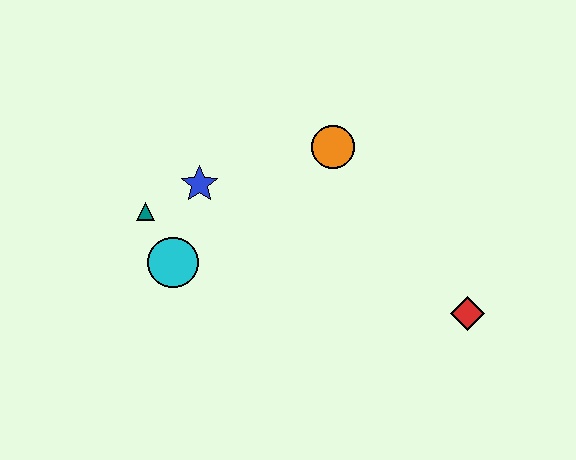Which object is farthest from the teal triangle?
The red diamond is farthest from the teal triangle.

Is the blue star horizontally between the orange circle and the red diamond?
No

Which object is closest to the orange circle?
The blue star is closest to the orange circle.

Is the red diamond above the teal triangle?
No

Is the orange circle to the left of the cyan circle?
No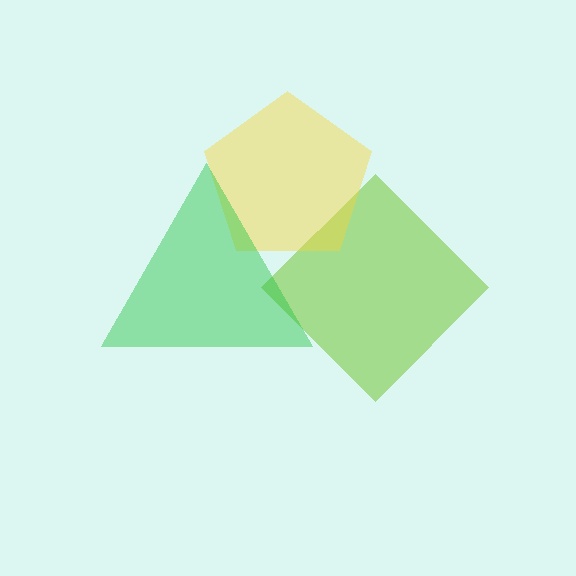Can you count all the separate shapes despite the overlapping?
Yes, there are 3 separate shapes.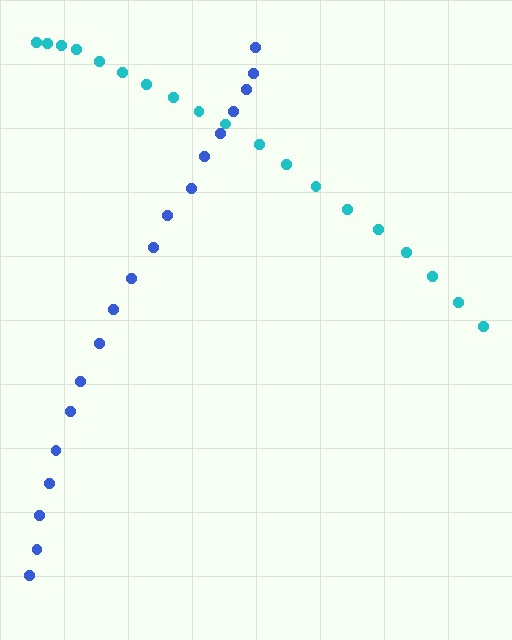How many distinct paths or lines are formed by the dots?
There are 2 distinct paths.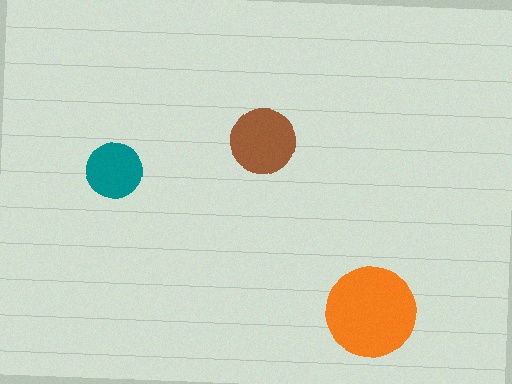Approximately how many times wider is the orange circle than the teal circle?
About 1.5 times wider.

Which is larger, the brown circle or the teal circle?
The brown one.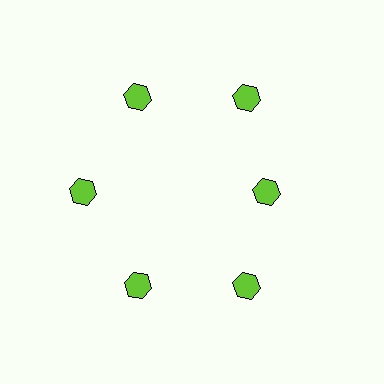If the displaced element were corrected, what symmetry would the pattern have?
It would have 6-fold rotational symmetry — the pattern would map onto itself every 60 degrees.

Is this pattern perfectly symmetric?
No. The 6 lime hexagons are arranged in a ring, but one element near the 3 o'clock position is pulled inward toward the center, breaking the 6-fold rotational symmetry.